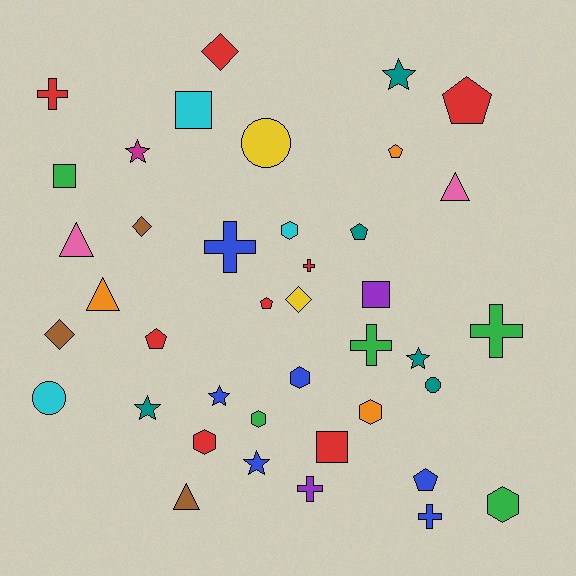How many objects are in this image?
There are 40 objects.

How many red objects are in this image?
There are 8 red objects.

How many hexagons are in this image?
There are 6 hexagons.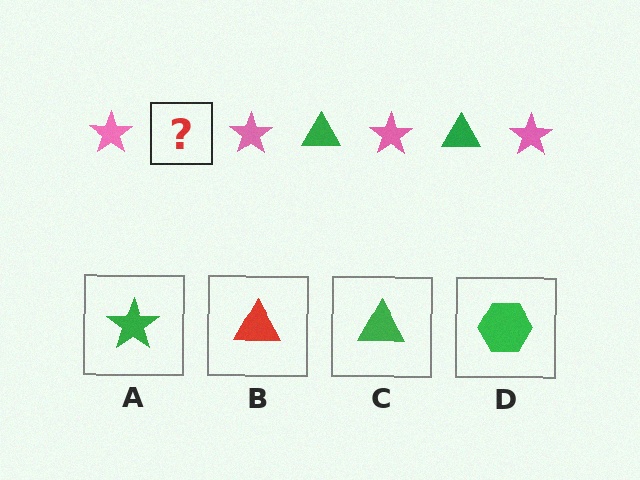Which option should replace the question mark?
Option C.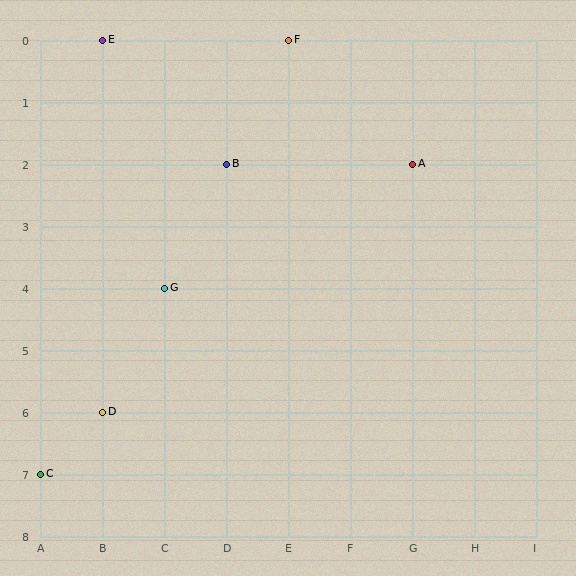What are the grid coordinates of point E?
Point E is at grid coordinates (B, 0).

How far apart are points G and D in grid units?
Points G and D are 1 column and 2 rows apart (about 2.2 grid units diagonally).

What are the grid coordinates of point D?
Point D is at grid coordinates (B, 6).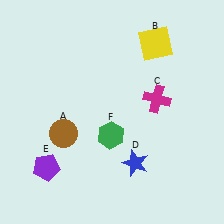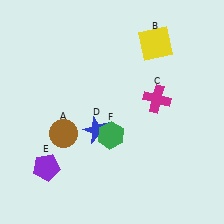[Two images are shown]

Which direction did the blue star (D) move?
The blue star (D) moved left.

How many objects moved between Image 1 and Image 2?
1 object moved between the two images.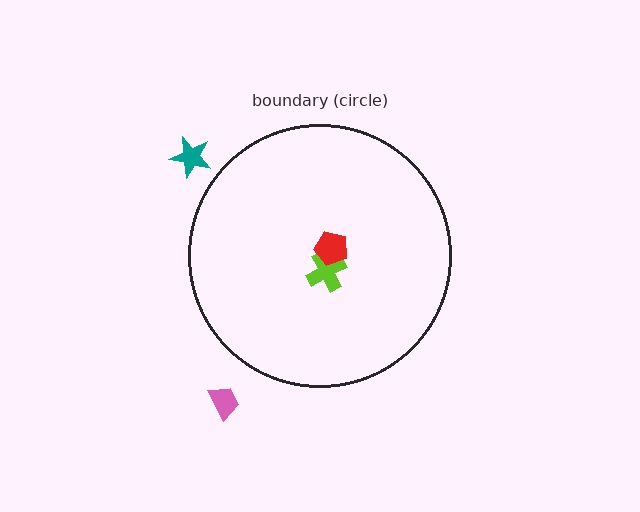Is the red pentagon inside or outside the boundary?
Inside.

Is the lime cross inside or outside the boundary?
Inside.